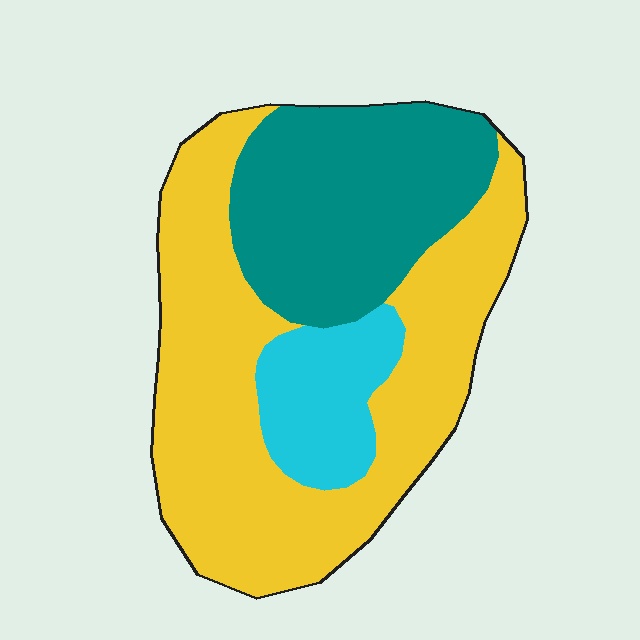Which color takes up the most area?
Yellow, at roughly 55%.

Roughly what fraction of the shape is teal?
Teal takes up about one third (1/3) of the shape.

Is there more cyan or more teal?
Teal.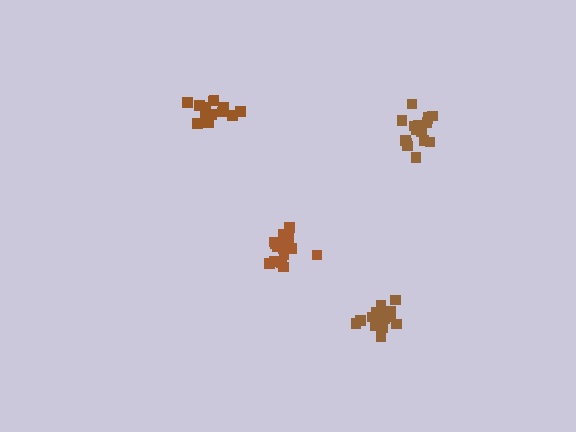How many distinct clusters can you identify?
There are 4 distinct clusters.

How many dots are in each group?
Group 1: 16 dots, Group 2: 18 dots, Group 3: 15 dots, Group 4: 14 dots (63 total).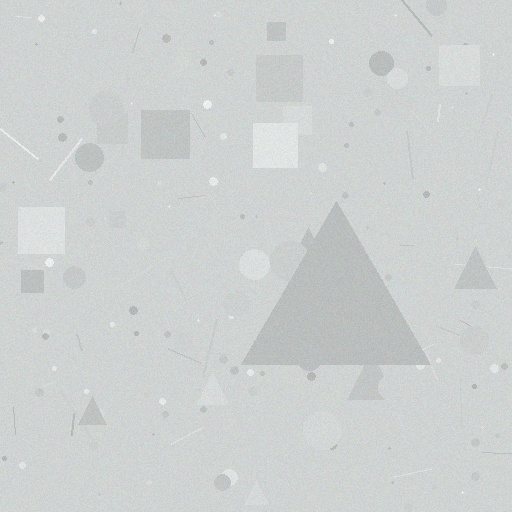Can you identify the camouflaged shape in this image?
The camouflaged shape is a triangle.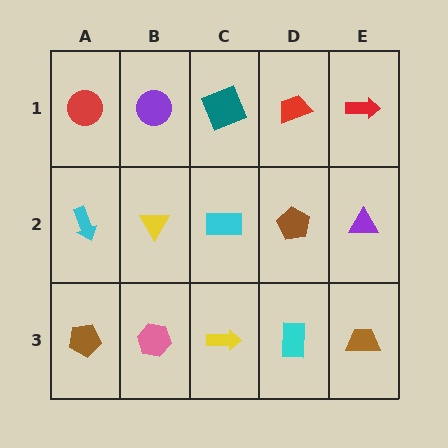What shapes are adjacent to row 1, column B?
A yellow triangle (row 2, column B), a red circle (row 1, column A), a teal square (row 1, column C).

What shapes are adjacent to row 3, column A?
A cyan arrow (row 2, column A), a pink hexagon (row 3, column B).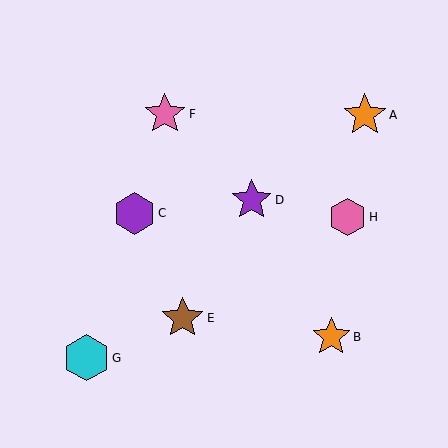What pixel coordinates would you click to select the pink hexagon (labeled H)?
Click at (348, 217) to select the pink hexagon H.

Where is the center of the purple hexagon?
The center of the purple hexagon is at (134, 213).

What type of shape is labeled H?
Shape H is a pink hexagon.